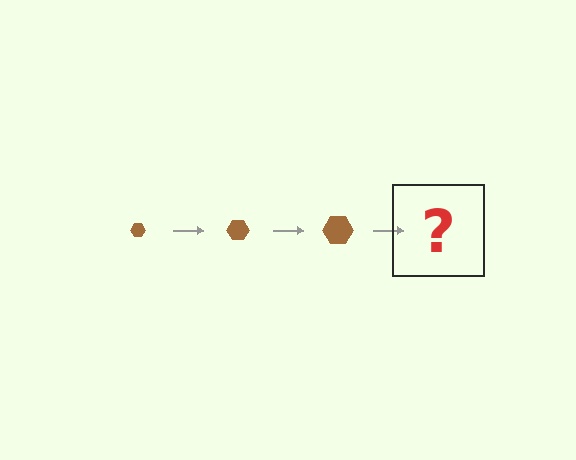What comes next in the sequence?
The next element should be a brown hexagon, larger than the previous one.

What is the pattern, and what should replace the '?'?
The pattern is that the hexagon gets progressively larger each step. The '?' should be a brown hexagon, larger than the previous one.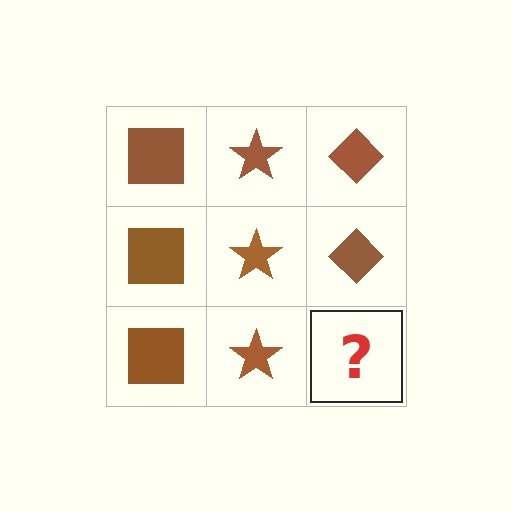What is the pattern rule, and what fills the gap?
The rule is that each column has a consistent shape. The gap should be filled with a brown diamond.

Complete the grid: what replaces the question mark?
The question mark should be replaced with a brown diamond.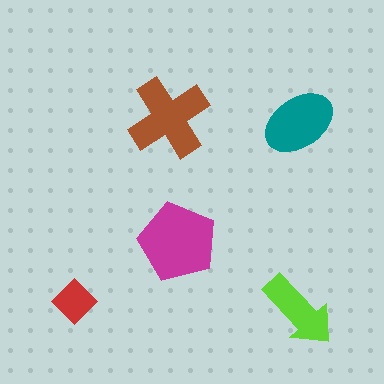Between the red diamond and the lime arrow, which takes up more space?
The lime arrow.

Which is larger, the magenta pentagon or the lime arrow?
The magenta pentagon.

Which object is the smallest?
The red diamond.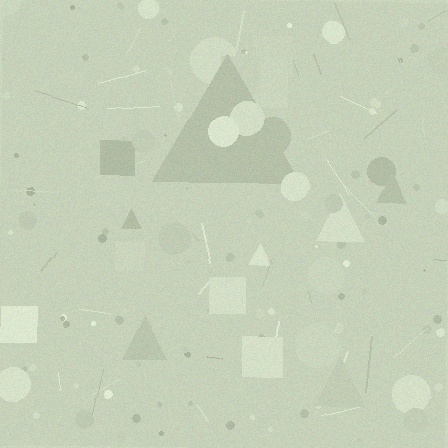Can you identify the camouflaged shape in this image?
The camouflaged shape is a triangle.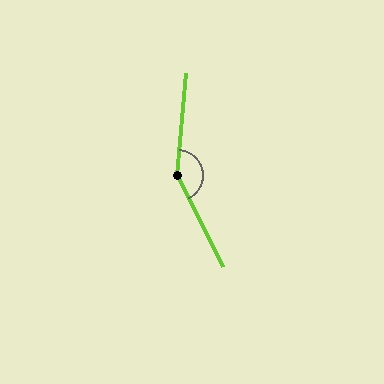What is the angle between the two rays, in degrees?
Approximately 148 degrees.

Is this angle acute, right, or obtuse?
It is obtuse.